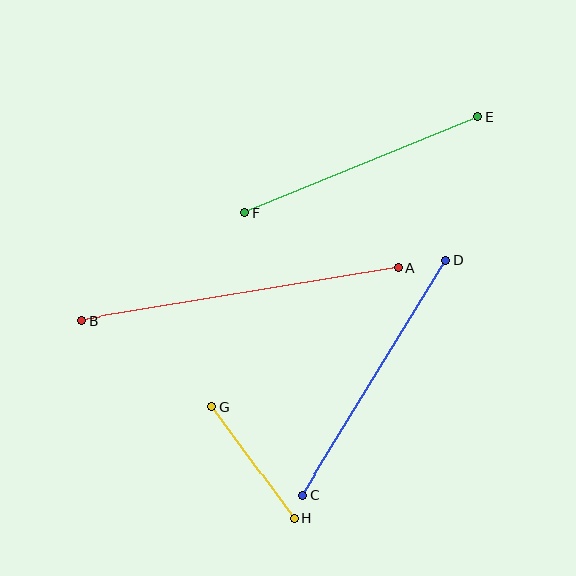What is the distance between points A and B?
The distance is approximately 321 pixels.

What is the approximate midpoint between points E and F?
The midpoint is at approximately (361, 165) pixels.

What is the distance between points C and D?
The distance is approximately 276 pixels.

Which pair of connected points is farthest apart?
Points A and B are farthest apart.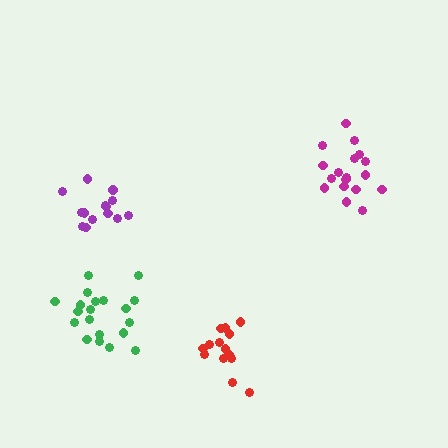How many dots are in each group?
Group 1: 20 dots, Group 2: 14 dots, Group 3: 14 dots, Group 4: 18 dots (66 total).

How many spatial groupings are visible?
There are 4 spatial groupings.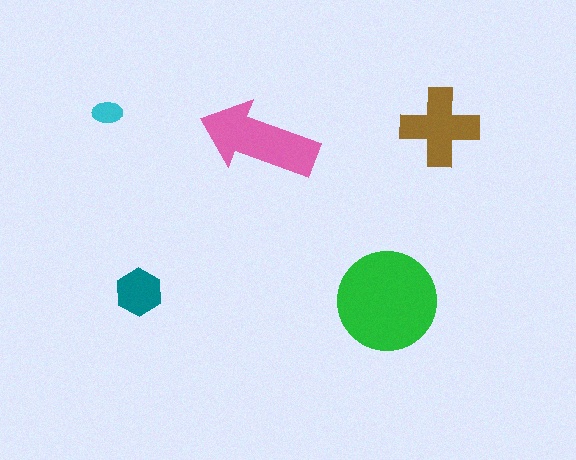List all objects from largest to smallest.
The green circle, the pink arrow, the brown cross, the teal hexagon, the cyan ellipse.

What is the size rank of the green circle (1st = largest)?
1st.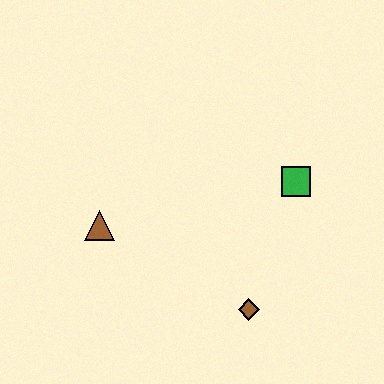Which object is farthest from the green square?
The brown triangle is farthest from the green square.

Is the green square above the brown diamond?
Yes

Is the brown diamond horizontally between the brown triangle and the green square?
Yes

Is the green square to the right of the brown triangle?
Yes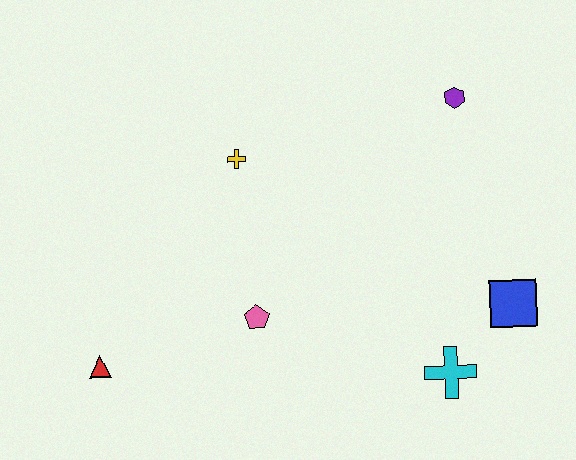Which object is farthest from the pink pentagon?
The purple hexagon is farthest from the pink pentagon.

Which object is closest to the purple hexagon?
The blue square is closest to the purple hexagon.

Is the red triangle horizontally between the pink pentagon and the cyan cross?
No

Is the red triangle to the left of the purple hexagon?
Yes